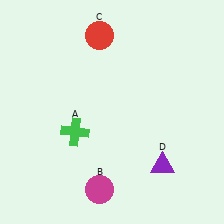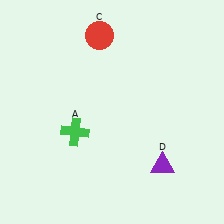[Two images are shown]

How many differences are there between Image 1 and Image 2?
There is 1 difference between the two images.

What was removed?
The magenta circle (B) was removed in Image 2.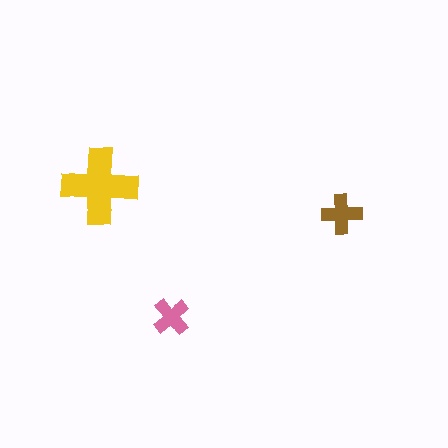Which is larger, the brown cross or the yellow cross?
The yellow one.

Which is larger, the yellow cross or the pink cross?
The yellow one.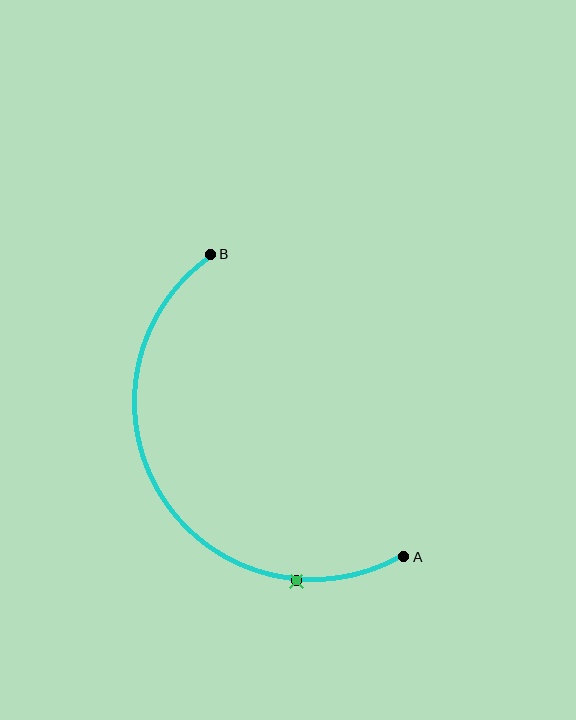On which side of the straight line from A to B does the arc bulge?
The arc bulges to the left of the straight line connecting A and B.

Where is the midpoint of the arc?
The arc midpoint is the point on the curve farthest from the straight line joining A and B. It sits to the left of that line.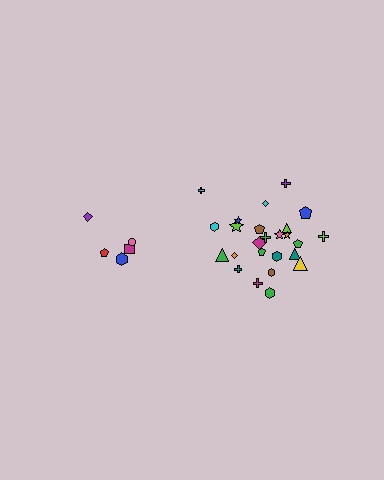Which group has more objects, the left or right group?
The right group.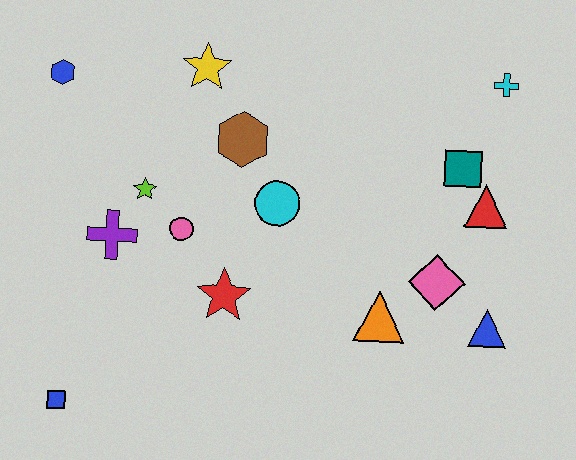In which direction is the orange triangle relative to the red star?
The orange triangle is to the right of the red star.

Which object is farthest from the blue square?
The cyan cross is farthest from the blue square.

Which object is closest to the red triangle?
The teal square is closest to the red triangle.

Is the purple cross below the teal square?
Yes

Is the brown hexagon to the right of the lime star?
Yes